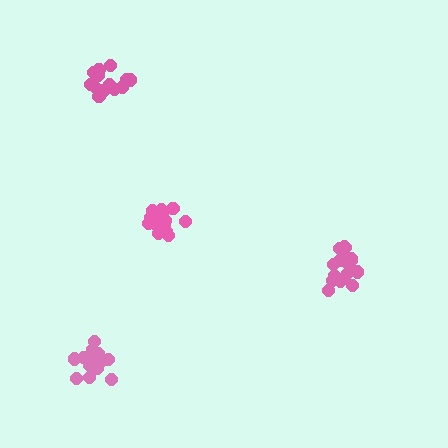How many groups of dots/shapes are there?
There are 4 groups.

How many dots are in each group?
Group 1: 15 dots, Group 2: 18 dots, Group 3: 15 dots, Group 4: 14 dots (62 total).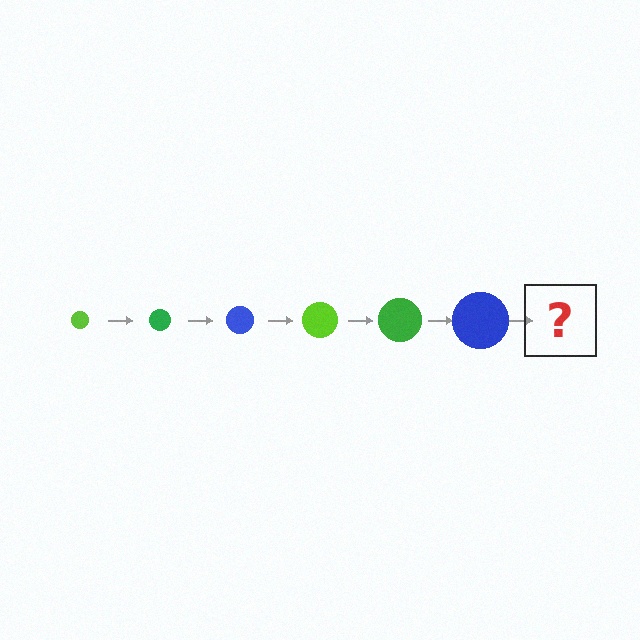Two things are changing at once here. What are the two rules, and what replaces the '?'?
The two rules are that the circle grows larger each step and the color cycles through lime, green, and blue. The '?' should be a lime circle, larger than the previous one.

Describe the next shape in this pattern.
It should be a lime circle, larger than the previous one.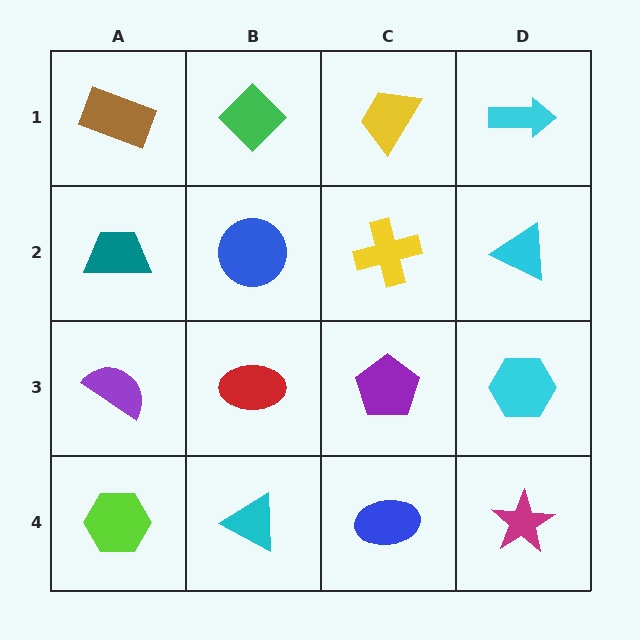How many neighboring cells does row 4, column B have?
3.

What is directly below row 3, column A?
A lime hexagon.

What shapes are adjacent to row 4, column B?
A red ellipse (row 3, column B), a lime hexagon (row 4, column A), a blue ellipse (row 4, column C).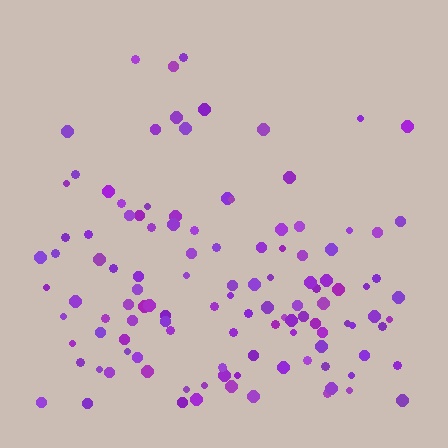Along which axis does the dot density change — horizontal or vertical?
Vertical.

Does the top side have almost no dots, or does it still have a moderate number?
Still a moderate number, just noticeably fewer than the bottom.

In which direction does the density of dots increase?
From top to bottom, with the bottom side densest.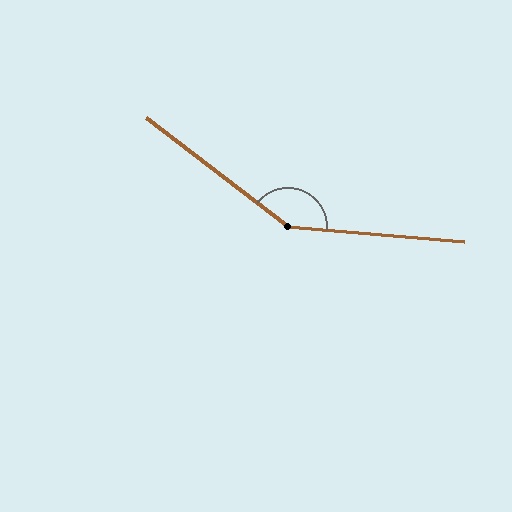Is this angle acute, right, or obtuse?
It is obtuse.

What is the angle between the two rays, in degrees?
Approximately 147 degrees.